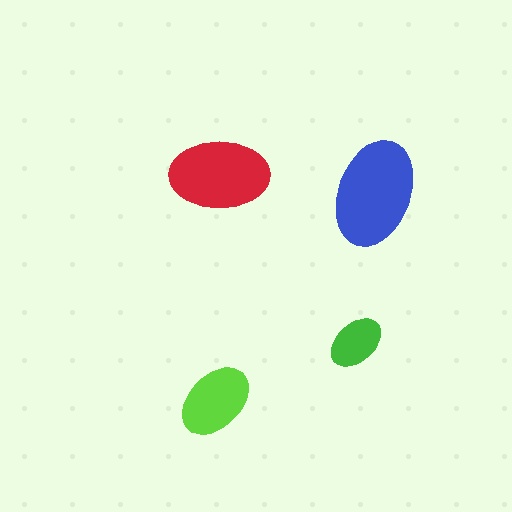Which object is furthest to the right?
The blue ellipse is rightmost.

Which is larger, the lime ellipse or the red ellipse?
The red one.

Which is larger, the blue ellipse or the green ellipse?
The blue one.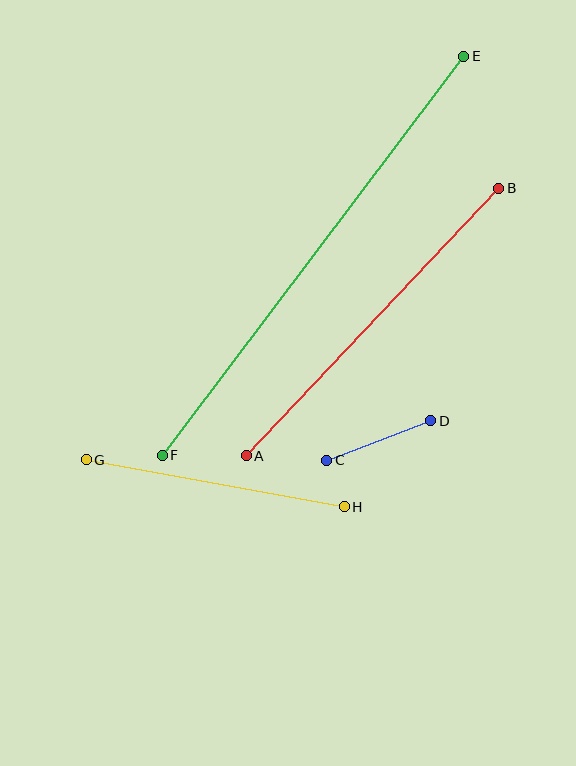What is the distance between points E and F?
The distance is approximately 500 pixels.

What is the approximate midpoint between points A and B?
The midpoint is at approximately (372, 322) pixels.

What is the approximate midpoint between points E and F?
The midpoint is at approximately (313, 256) pixels.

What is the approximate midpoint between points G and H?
The midpoint is at approximately (215, 483) pixels.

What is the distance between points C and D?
The distance is approximately 111 pixels.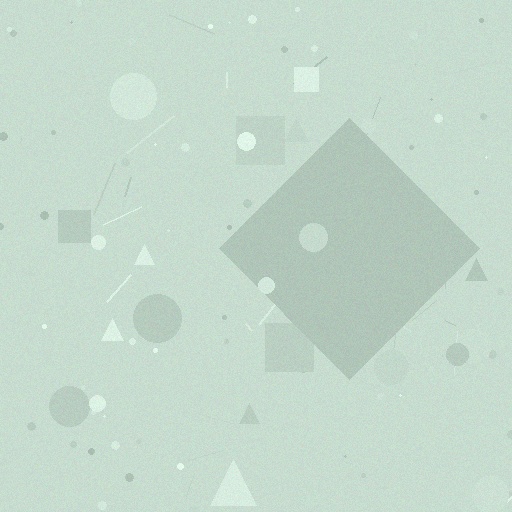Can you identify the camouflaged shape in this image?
The camouflaged shape is a diamond.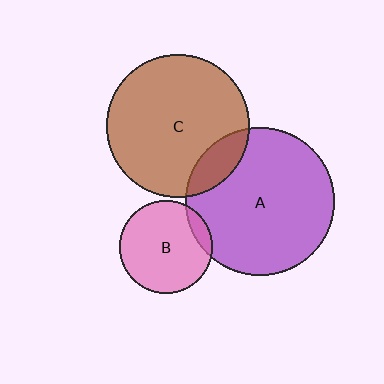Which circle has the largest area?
Circle A (purple).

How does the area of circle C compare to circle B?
Approximately 2.4 times.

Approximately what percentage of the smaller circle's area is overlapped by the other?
Approximately 10%.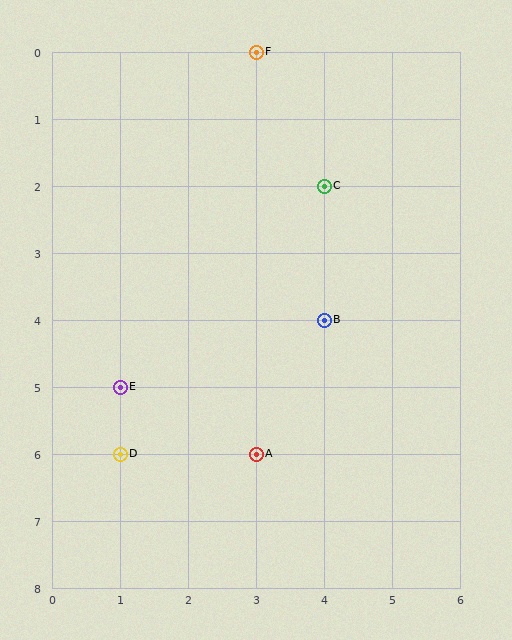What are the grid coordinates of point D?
Point D is at grid coordinates (1, 6).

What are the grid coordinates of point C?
Point C is at grid coordinates (4, 2).